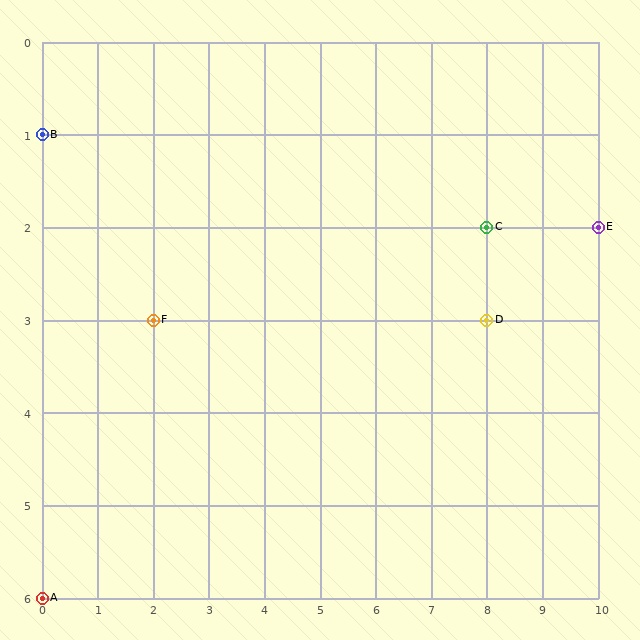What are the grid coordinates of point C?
Point C is at grid coordinates (8, 2).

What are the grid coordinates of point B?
Point B is at grid coordinates (0, 1).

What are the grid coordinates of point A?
Point A is at grid coordinates (0, 6).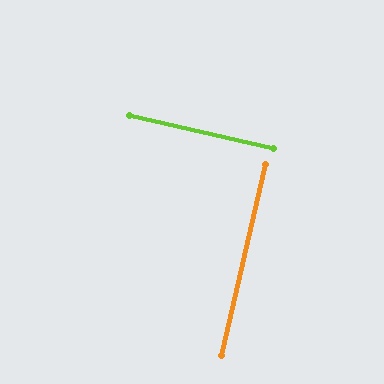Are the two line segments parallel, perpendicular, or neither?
Perpendicular — they meet at approximately 90°.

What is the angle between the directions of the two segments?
Approximately 90 degrees.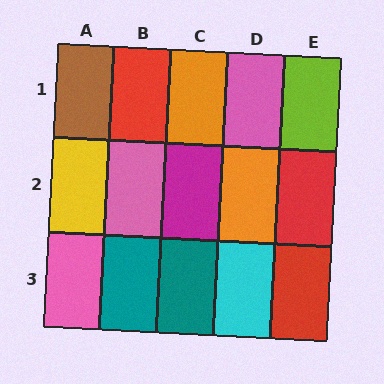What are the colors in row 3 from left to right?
Pink, teal, teal, cyan, red.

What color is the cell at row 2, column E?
Red.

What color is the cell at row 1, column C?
Orange.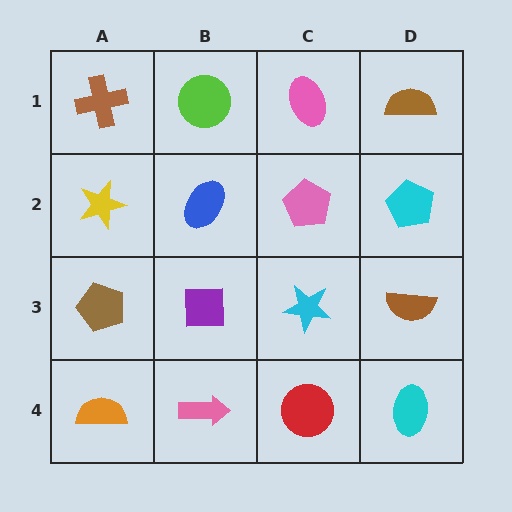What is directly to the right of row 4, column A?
A pink arrow.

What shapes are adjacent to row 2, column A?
A brown cross (row 1, column A), a brown pentagon (row 3, column A), a blue ellipse (row 2, column B).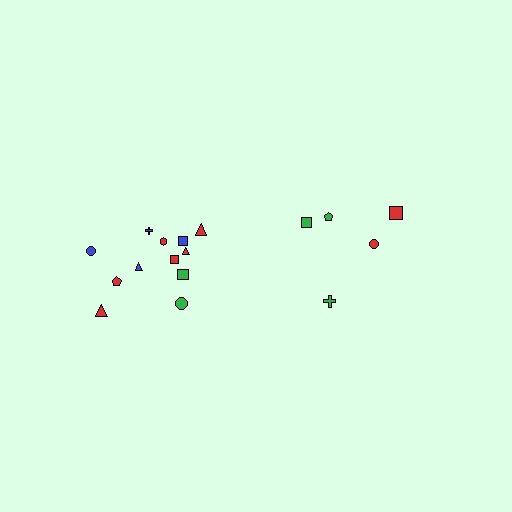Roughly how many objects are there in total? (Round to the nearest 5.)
Roughly 15 objects in total.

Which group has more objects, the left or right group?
The left group.